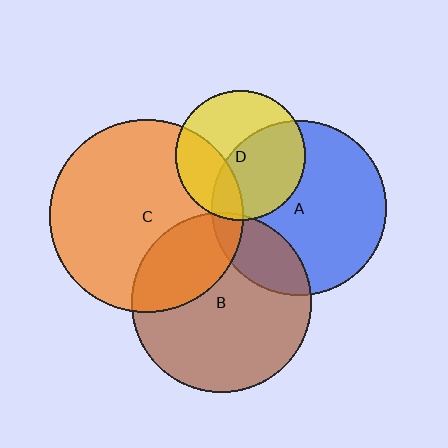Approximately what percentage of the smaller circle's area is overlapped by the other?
Approximately 20%.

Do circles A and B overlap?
Yes.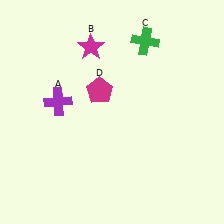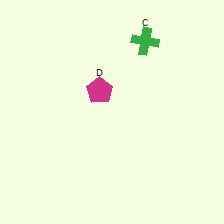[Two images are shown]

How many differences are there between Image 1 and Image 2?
There are 2 differences between the two images.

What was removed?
The magenta star (B), the purple cross (A) were removed in Image 2.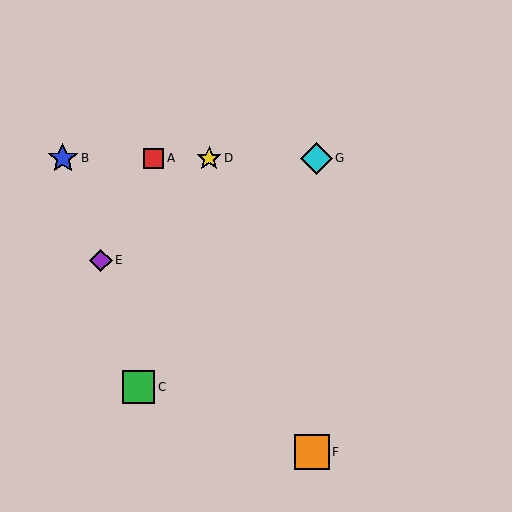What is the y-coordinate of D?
Object D is at y≈158.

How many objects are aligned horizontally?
4 objects (A, B, D, G) are aligned horizontally.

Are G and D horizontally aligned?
Yes, both are at y≈158.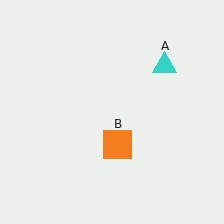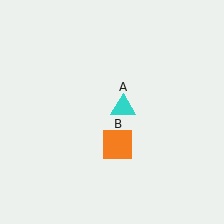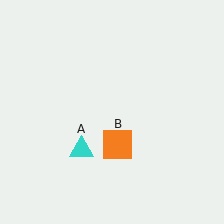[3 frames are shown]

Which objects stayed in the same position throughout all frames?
Orange square (object B) remained stationary.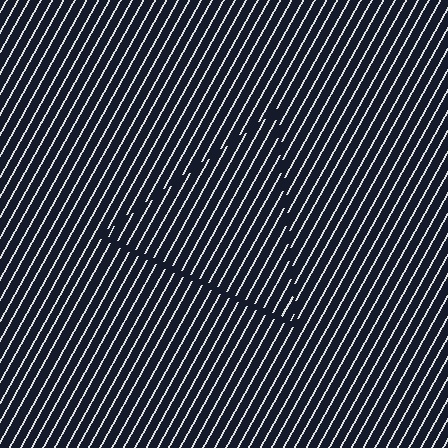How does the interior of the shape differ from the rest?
The interior of the shape contains the same grating, shifted by half a period — the contour is defined by the phase discontinuity where line-ends from the inner and outer gratings abut.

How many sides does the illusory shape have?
3 sides — the line-ends trace a triangle.